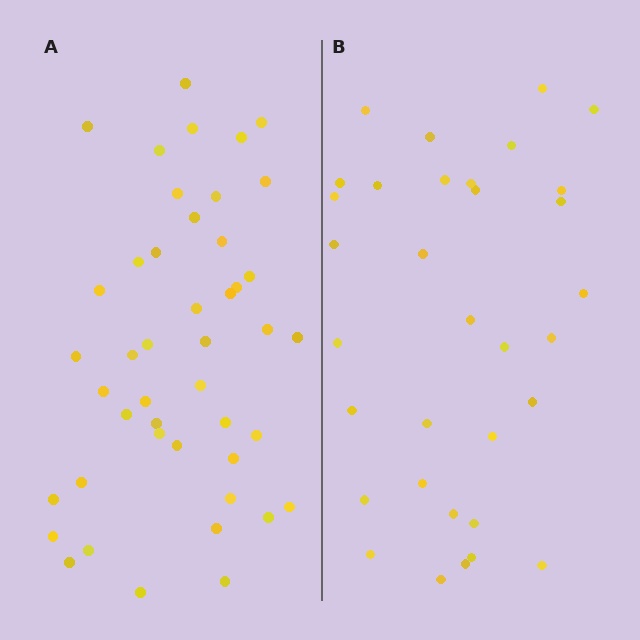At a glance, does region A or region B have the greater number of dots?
Region A (the left region) has more dots.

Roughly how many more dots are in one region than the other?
Region A has roughly 12 or so more dots than region B.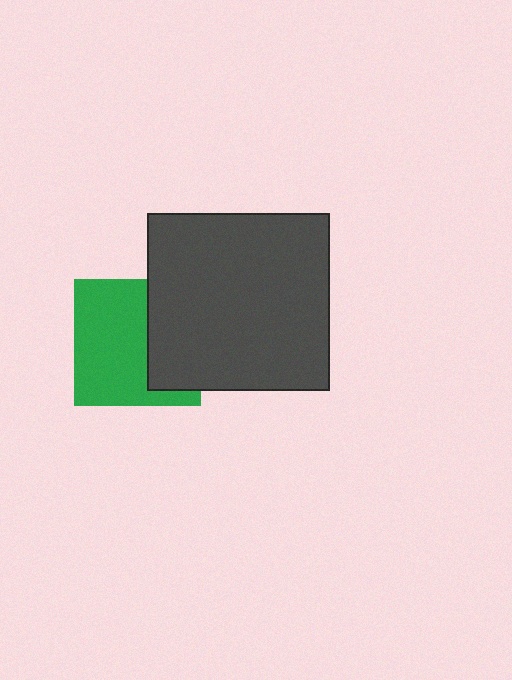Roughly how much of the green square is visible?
About half of it is visible (roughly 62%).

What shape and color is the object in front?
The object in front is a dark gray rectangle.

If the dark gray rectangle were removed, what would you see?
You would see the complete green square.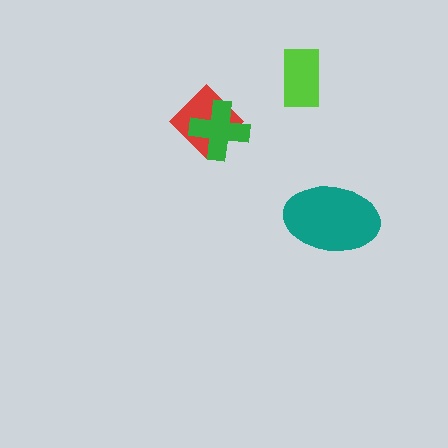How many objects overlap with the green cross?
1 object overlaps with the green cross.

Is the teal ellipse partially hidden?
No, no other shape covers it.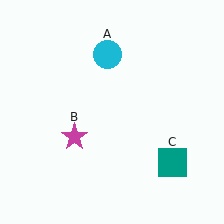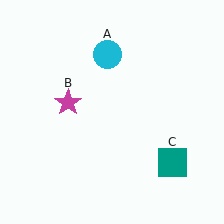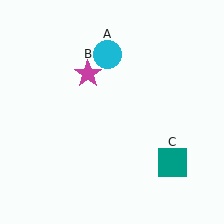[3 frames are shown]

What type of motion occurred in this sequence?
The magenta star (object B) rotated clockwise around the center of the scene.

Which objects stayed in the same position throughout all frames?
Cyan circle (object A) and teal square (object C) remained stationary.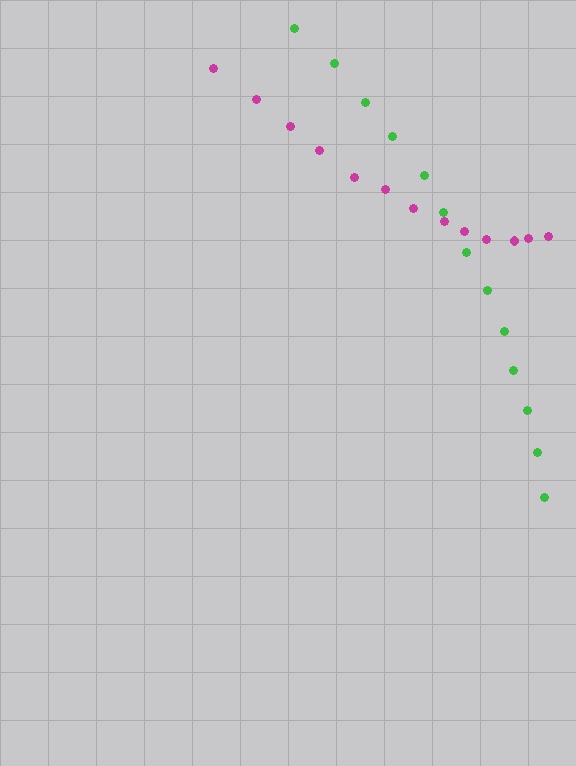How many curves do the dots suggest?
There are 2 distinct paths.